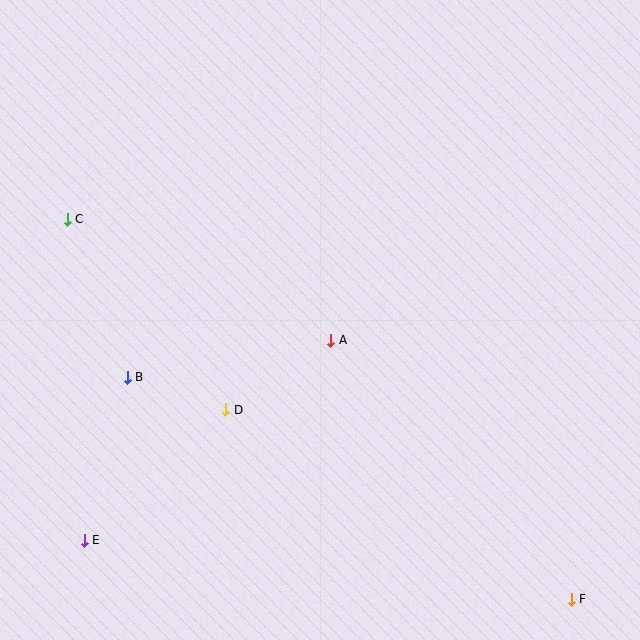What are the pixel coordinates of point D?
Point D is at (226, 410).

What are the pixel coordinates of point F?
Point F is at (571, 599).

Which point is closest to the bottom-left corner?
Point E is closest to the bottom-left corner.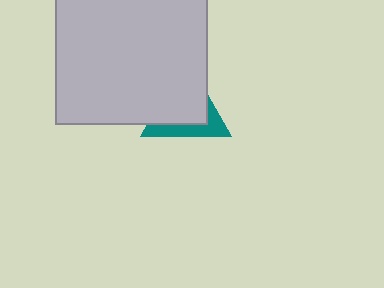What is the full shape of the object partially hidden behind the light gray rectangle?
The partially hidden object is a teal triangle.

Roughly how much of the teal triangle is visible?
A small part of it is visible (roughly 35%).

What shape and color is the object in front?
The object in front is a light gray rectangle.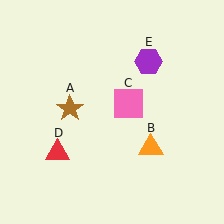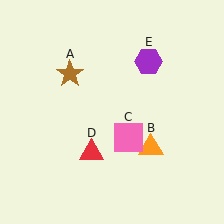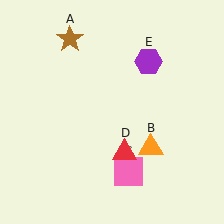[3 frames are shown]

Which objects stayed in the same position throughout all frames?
Orange triangle (object B) and purple hexagon (object E) remained stationary.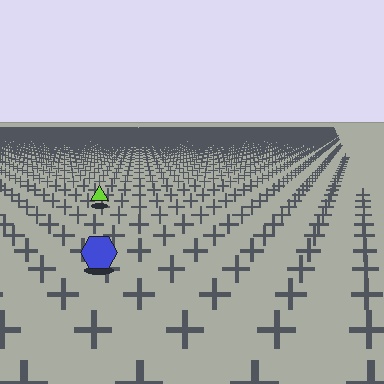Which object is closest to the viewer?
The blue hexagon is closest. The texture marks near it are larger and more spread out.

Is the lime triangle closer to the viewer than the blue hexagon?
No. The blue hexagon is closer — you can tell from the texture gradient: the ground texture is coarser near it.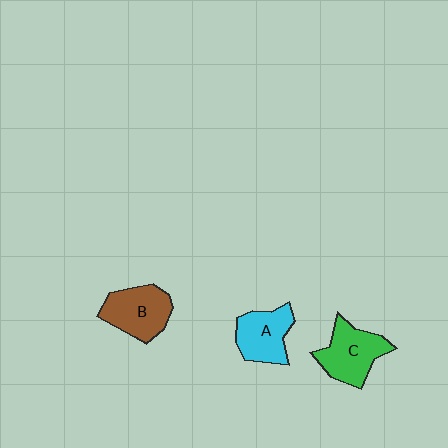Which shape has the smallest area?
Shape A (cyan).